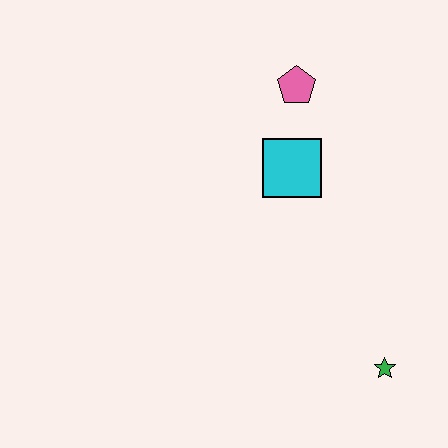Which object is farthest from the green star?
The pink pentagon is farthest from the green star.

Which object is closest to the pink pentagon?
The cyan square is closest to the pink pentagon.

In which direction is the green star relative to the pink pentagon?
The green star is below the pink pentagon.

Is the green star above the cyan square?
No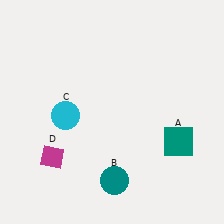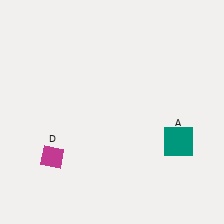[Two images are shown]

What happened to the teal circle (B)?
The teal circle (B) was removed in Image 2. It was in the bottom-right area of Image 1.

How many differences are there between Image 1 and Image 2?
There are 2 differences between the two images.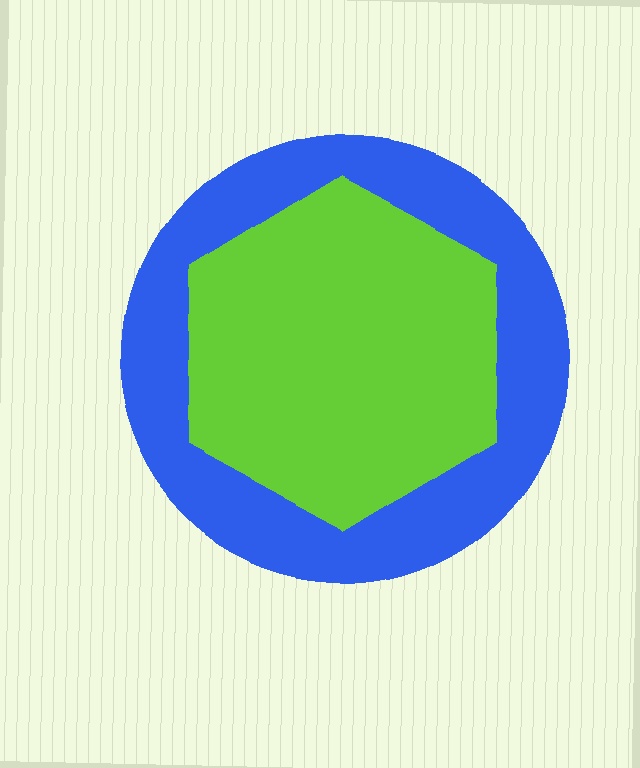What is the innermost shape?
The lime hexagon.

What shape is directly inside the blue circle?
The lime hexagon.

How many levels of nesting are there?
2.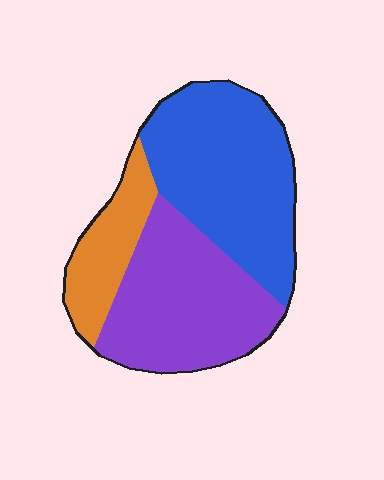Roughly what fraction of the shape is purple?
Purple takes up between a third and a half of the shape.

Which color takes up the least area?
Orange, at roughly 15%.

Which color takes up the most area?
Blue, at roughly 45%.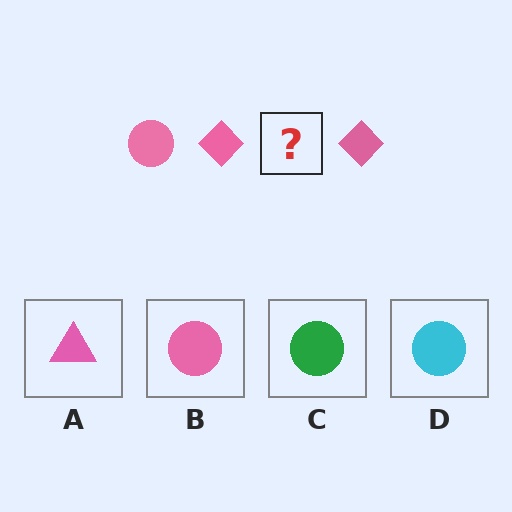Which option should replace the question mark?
Option B.